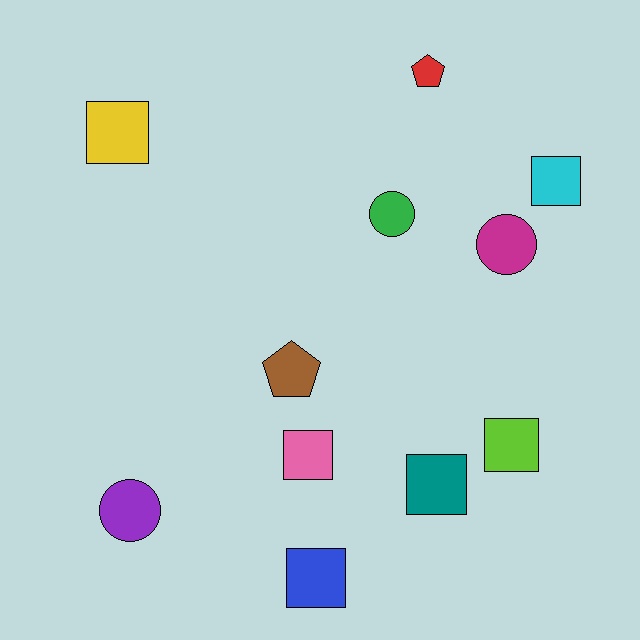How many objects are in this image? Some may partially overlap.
There are 11 objects.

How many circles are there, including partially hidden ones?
There are 3 circles.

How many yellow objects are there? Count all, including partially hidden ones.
There is 1 yellow object.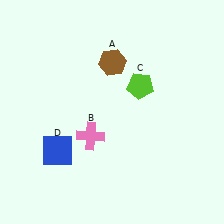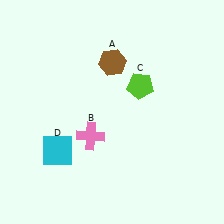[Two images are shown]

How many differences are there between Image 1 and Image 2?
There is 1 difference between the two images.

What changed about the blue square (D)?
In Image 1, D is blue. In Image 2, it changed to cyan.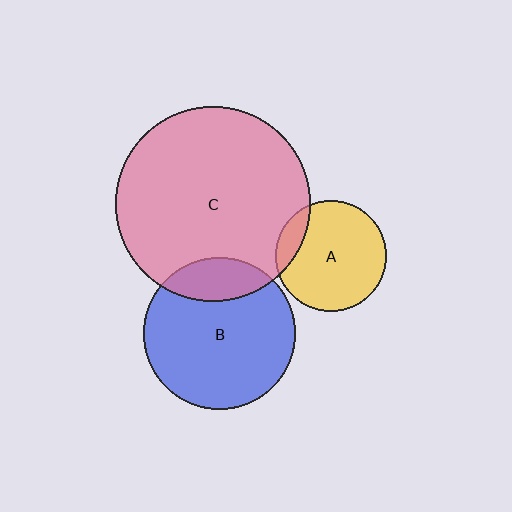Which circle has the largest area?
Circle C (pink).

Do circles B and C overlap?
Yes.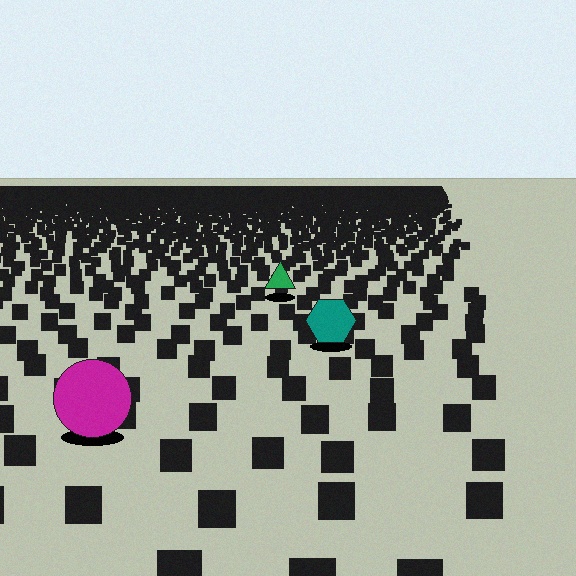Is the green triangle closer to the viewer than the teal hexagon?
No. The teal hexagon is closer — you can tell from the texture gradient: the ground texture is coarser near it.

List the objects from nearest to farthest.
From nearest to farthest: the magenta circle, the teal hexagon, the green triangle.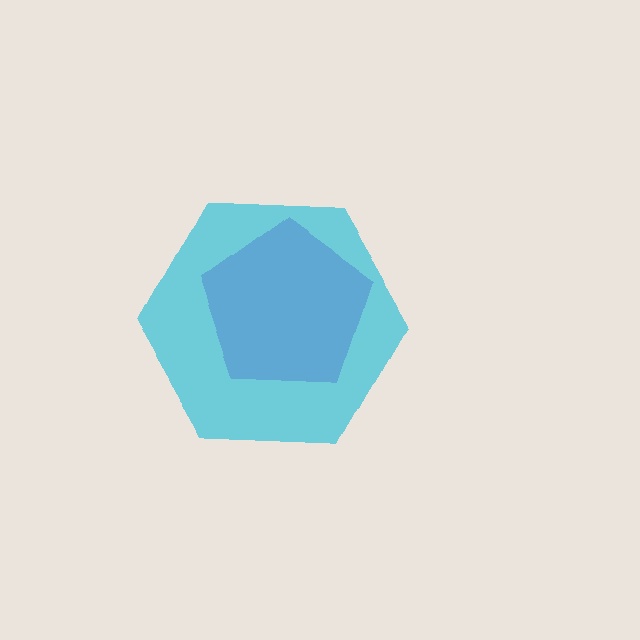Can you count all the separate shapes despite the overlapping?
Yes, there are 2 separate shapes.